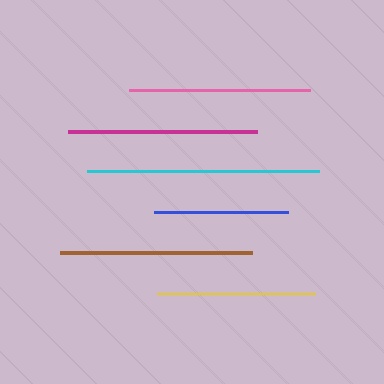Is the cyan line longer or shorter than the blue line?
The cyan line is longer than the blue line.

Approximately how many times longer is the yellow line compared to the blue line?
The yellow line is approximately 1.2 times the length of the blue line.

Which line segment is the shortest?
The blue line is the shortest at approximately 134 pixels.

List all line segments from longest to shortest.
From longest to shortest: cyan, brown, magenta, pink, yellow, blue.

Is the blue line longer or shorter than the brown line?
The brown line is longer than the blue line.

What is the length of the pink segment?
The pink segment is approximately 182 pixels long.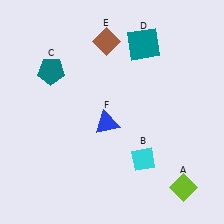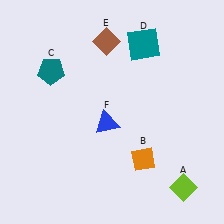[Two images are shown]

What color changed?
The diamond (B) changed from cyan in Image 1 to orange in Image 2.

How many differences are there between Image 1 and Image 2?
There is 1 difference between the two images.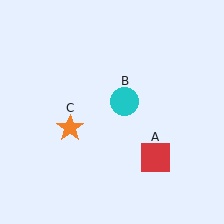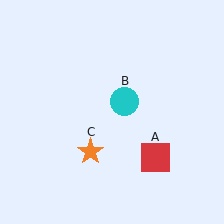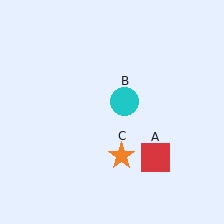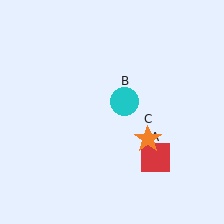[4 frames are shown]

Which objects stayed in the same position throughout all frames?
Red square (object A) and cyan circle (object B) remained stationary.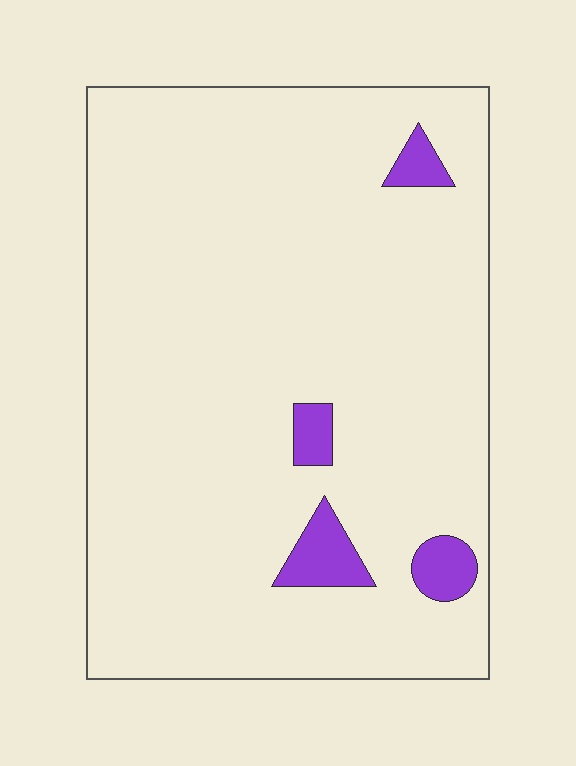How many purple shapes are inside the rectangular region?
4.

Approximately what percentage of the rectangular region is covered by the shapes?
Approximately 5%.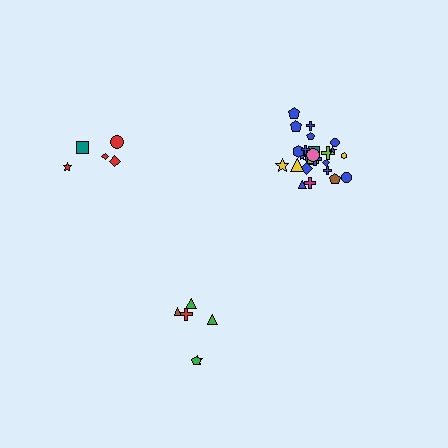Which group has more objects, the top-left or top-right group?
The top-right group.